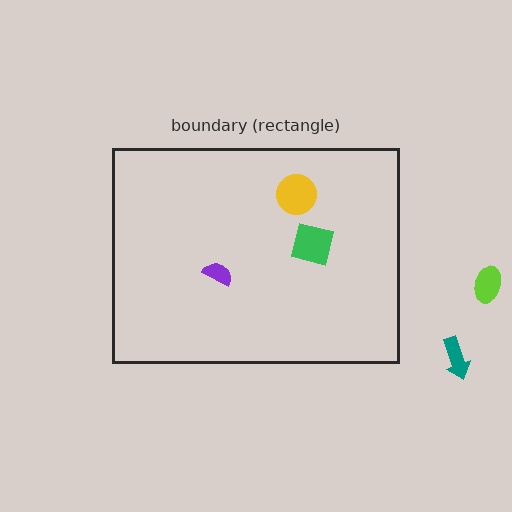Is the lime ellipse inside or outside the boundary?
Outside.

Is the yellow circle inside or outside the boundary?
Inside.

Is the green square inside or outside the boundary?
Inside.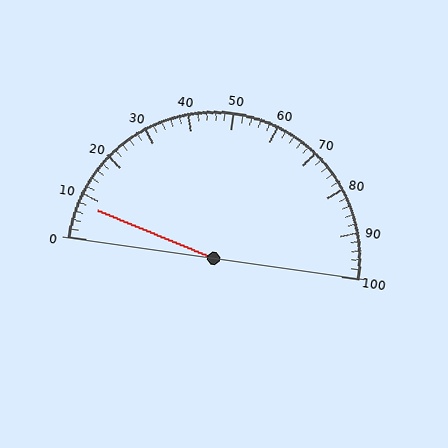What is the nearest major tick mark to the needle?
The nearest major tick mark is 10.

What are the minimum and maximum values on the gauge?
The gauge ranges from 0 to 100.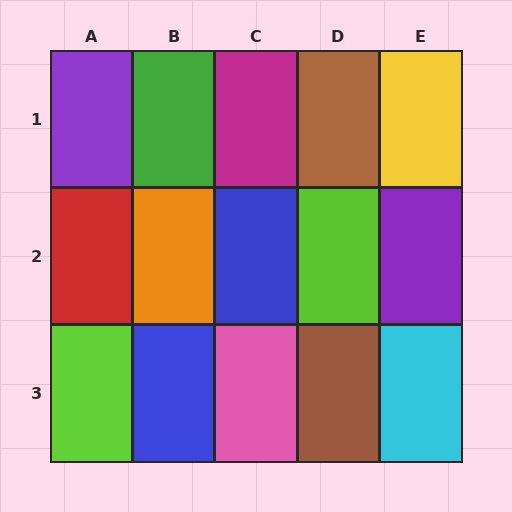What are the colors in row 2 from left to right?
Red, orange, blue, lime, purple.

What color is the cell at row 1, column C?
Magenta.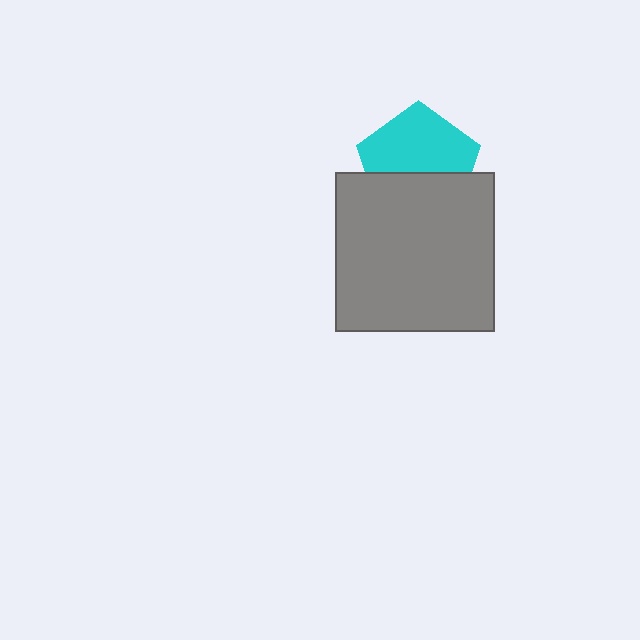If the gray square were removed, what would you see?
You would see the complete cyan pentagon.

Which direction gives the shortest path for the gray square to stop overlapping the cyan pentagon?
Moving down gives the shortest separation.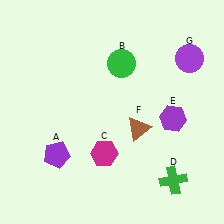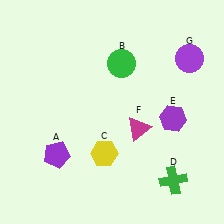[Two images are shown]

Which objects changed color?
C changed from magenta to yellow. F changed from brown to magenta.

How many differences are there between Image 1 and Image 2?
There are 2 differences between the two images.